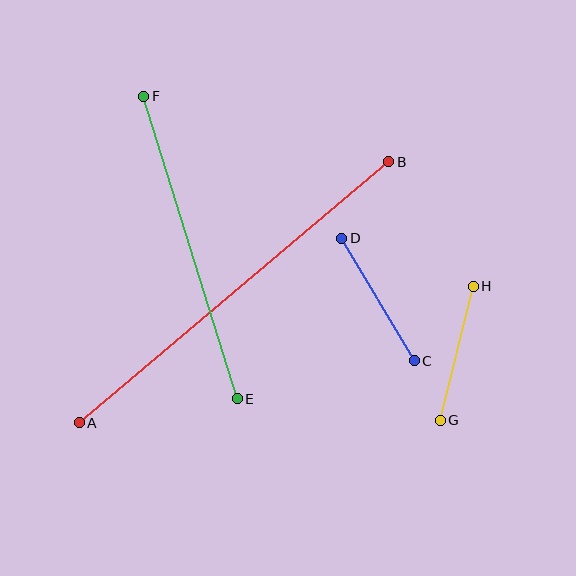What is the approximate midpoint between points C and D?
The midpoint is at approximately (378, 299) pixels.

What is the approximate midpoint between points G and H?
The midpoint is at approximately (457, 353) pixels.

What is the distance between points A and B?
The distance is approximately 405 pixels.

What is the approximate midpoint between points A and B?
The midpoint is at approximately (234, 292) pixels.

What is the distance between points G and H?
The distance is approximately 138 pixels.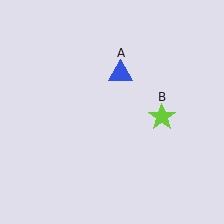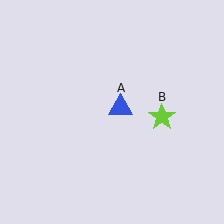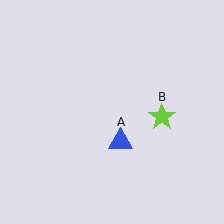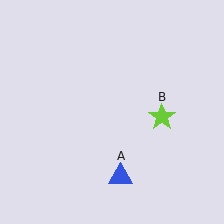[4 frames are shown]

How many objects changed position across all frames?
1 object changed position: blue triangle (object A).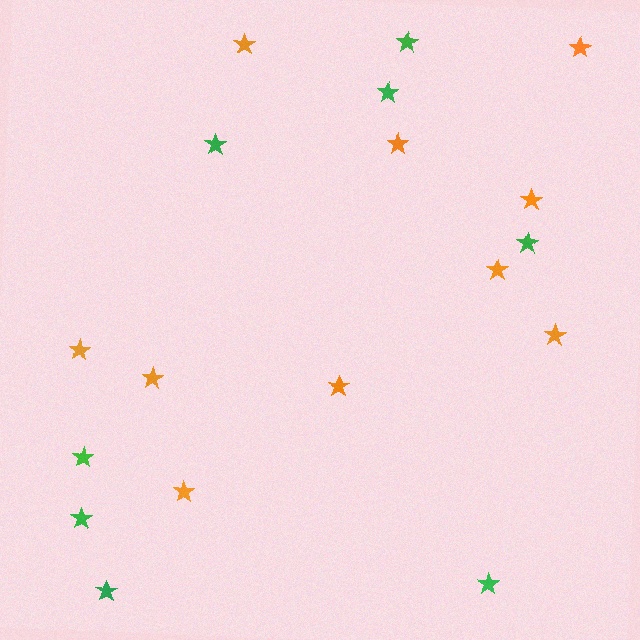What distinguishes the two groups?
There are 2 groups: one group of green stars (8) and one group of orange stars (10).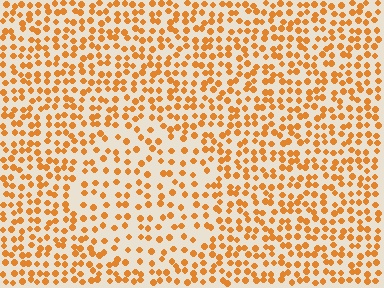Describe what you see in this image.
The image contains small orange elements arranged at two different densities. A circle-shaped region is visible where the elements are less densely packed than the surrounding area.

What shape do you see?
I see a circle.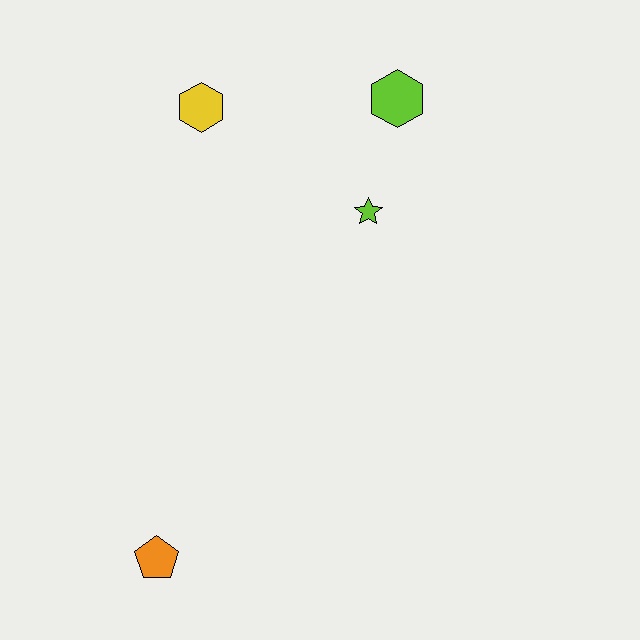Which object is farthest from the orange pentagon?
The lime hexagon is farthest from the orange pentagon.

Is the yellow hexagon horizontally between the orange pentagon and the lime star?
Yes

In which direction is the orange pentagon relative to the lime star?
The orange pentagon is below the lime star.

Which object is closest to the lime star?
The lime hexagon is closest to the lime star.